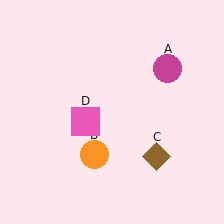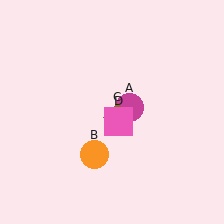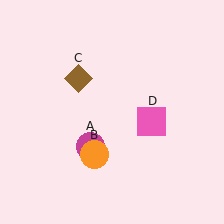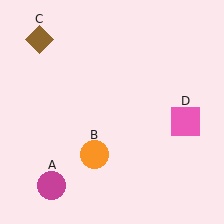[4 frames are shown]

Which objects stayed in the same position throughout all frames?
Orange circle (object B) remained stationary.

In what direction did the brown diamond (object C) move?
The brown diamond (object C) moved up and to the left.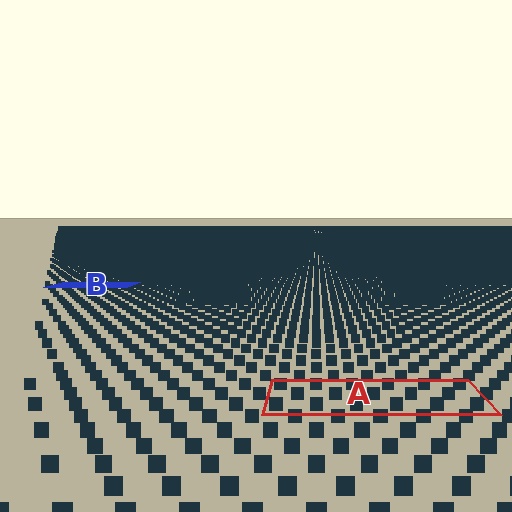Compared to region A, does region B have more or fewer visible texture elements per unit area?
Region B has more texture elements per unit area — they are packed more densely because it is farther away.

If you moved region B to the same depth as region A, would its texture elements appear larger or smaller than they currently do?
They would appear larger. At a closer depth, the same texture elements are projected at a bigger on-screen size.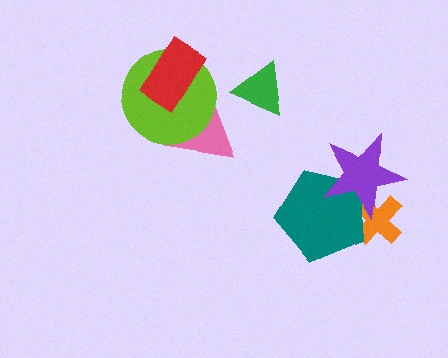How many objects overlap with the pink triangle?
2 objects overlap with the pink triangle.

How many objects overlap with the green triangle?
0 objects overlap with the green triangle.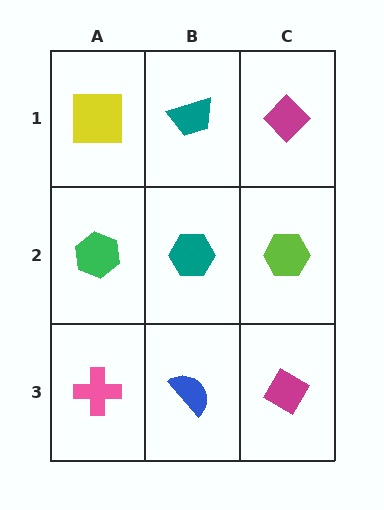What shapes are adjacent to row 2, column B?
A teal trapezoid (row 1, column B), a blue semicircle (row 3, column B), a green hexagon (row 2, column A), a lime hexagon (row 2, column C).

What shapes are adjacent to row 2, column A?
A yellow square (row 1, column A), a pink cross (row 3, column A), a teal hexagon (row 2, column B).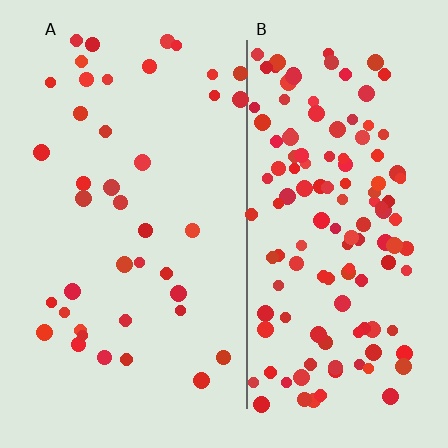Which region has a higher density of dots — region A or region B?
B (the right).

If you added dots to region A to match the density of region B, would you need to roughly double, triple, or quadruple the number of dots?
Approximately triple.